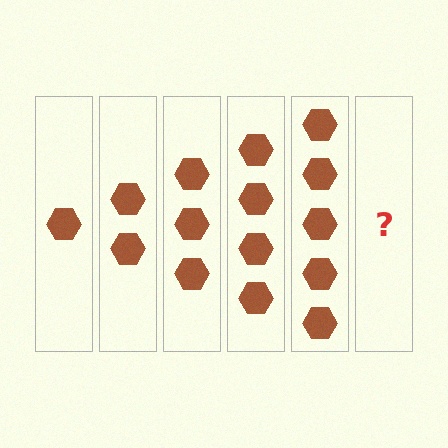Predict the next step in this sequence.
The next step is 6 hexagons.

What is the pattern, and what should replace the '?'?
The pattern is that each step adds one more hexagon. The '?' should be 6 hexagons.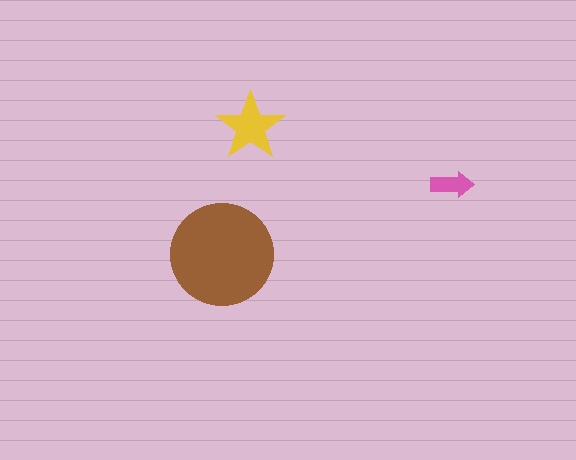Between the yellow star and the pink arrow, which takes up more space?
The yellow star.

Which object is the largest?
The brown circle.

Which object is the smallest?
The pink arrow.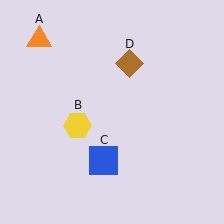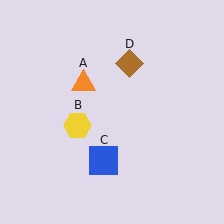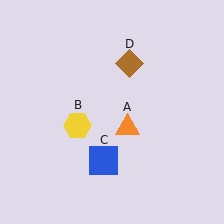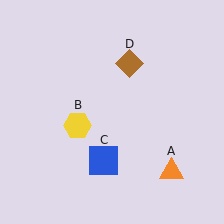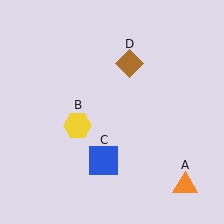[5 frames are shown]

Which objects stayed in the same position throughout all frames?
Yellow hexagon (object B) and blue square (object C) and brown diamond (object D) remained stationary.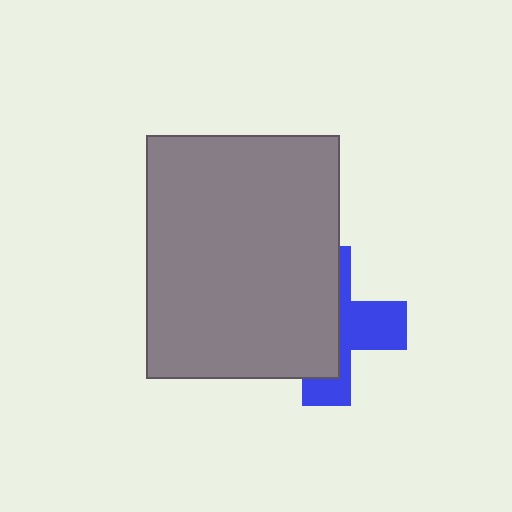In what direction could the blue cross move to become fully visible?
The blue cross could move right. That would shift it out from behind the gray rectangle entirely.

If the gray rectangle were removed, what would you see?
You would see the complete blue cross.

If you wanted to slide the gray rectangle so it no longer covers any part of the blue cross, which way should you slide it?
Slide it left — that is the most direct way to separate the two shapes.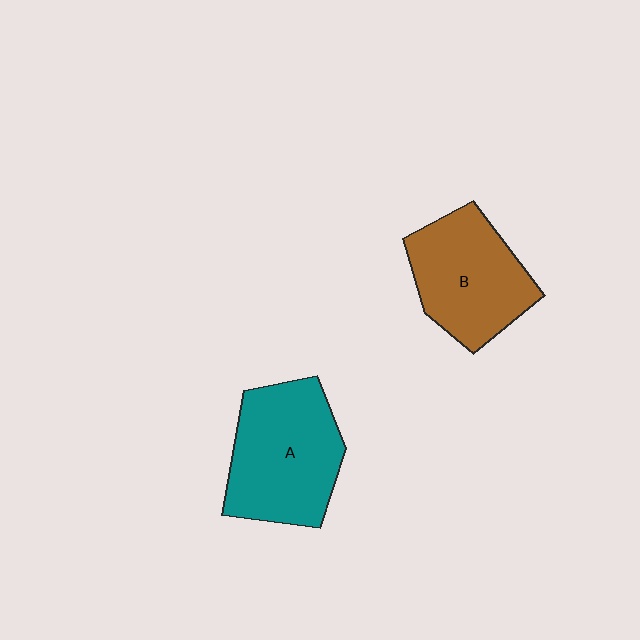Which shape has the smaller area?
Shape B (brown).